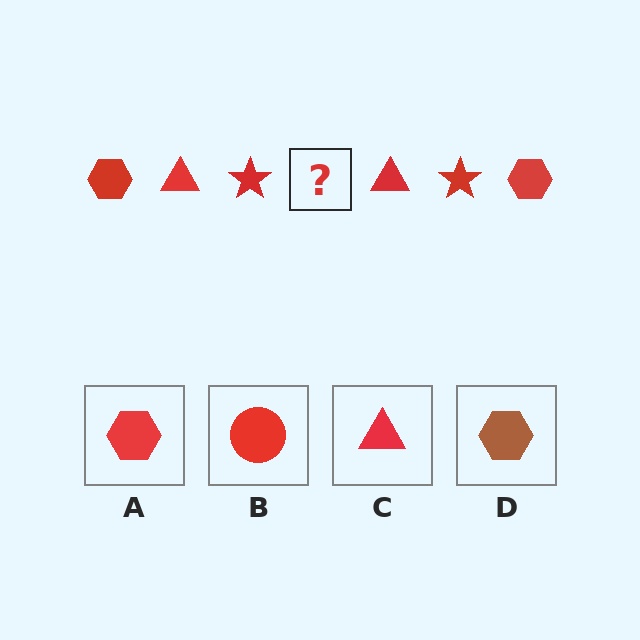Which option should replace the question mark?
Option A.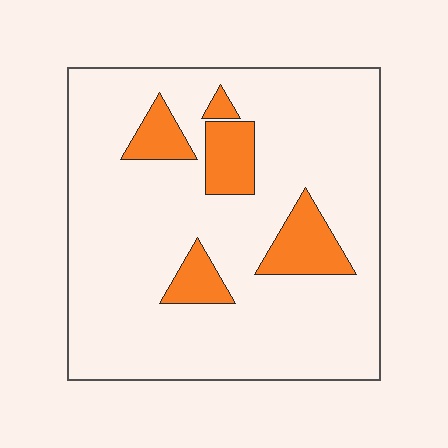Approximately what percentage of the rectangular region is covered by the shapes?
Approximately 15%.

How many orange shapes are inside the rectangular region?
5.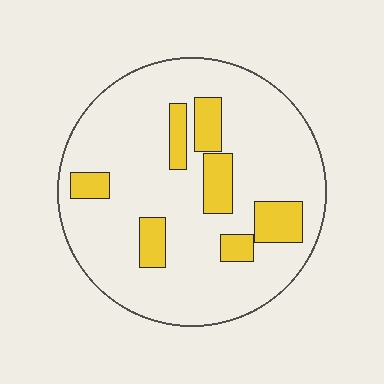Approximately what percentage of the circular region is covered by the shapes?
Approximately 20%.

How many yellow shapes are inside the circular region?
7.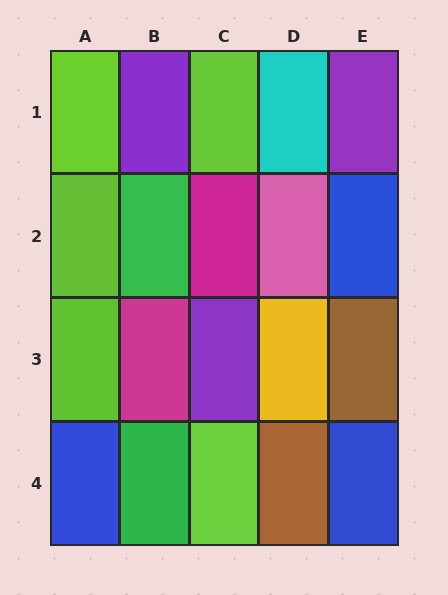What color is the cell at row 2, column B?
Green.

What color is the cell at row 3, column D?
Yellow.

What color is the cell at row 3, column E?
Brown.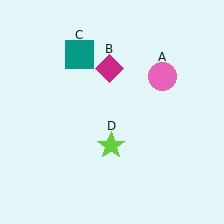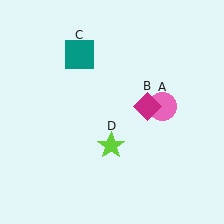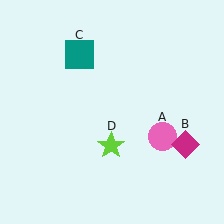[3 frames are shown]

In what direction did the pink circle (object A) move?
The pink circle (object A) moved down.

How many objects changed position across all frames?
2 objects changed position: pink circle (object A), magenta diamond (object B).